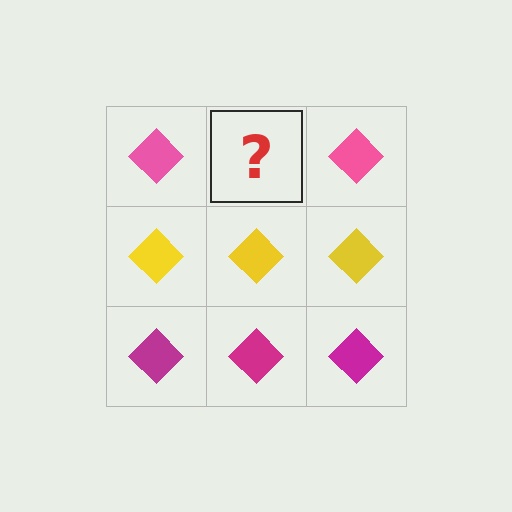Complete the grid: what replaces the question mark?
The question mark should be replaced with a pink diamond.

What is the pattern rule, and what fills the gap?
The rule is that each row has a consistent color. The gap should be filled with a pink diamond.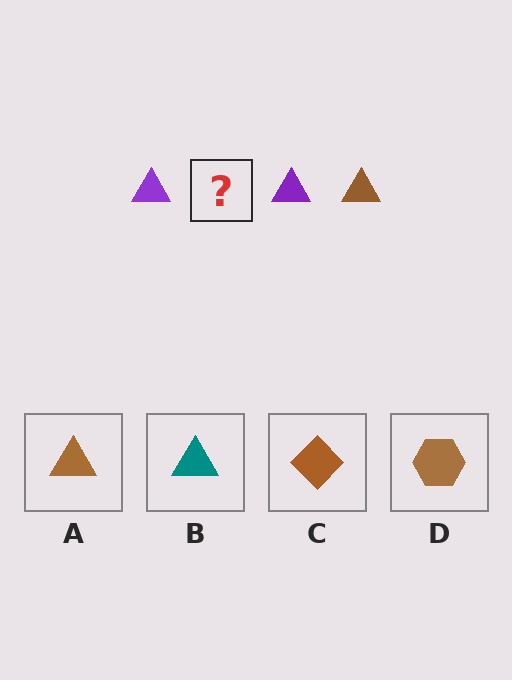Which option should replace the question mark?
Option A.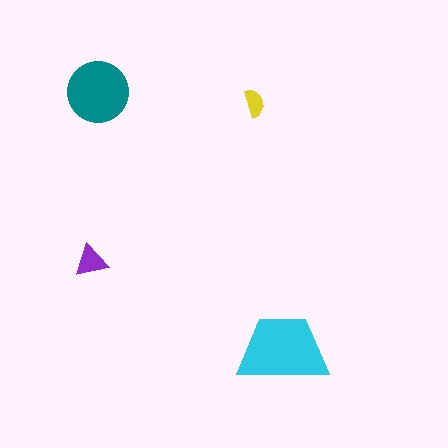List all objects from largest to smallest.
The cyan trapezoid, the teal circle, the purple triangle, the yellow semicircle.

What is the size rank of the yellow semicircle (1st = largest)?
4th.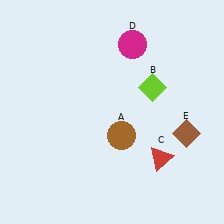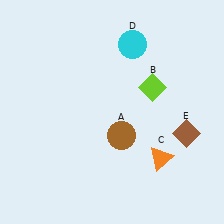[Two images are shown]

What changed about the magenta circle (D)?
In Image 1, D is magenta. In Image 2, it changed to cyan.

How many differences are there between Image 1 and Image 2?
There are 2 differences between the two images.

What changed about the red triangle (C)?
In Image 1, C is red. In Image 2, it changed to orange.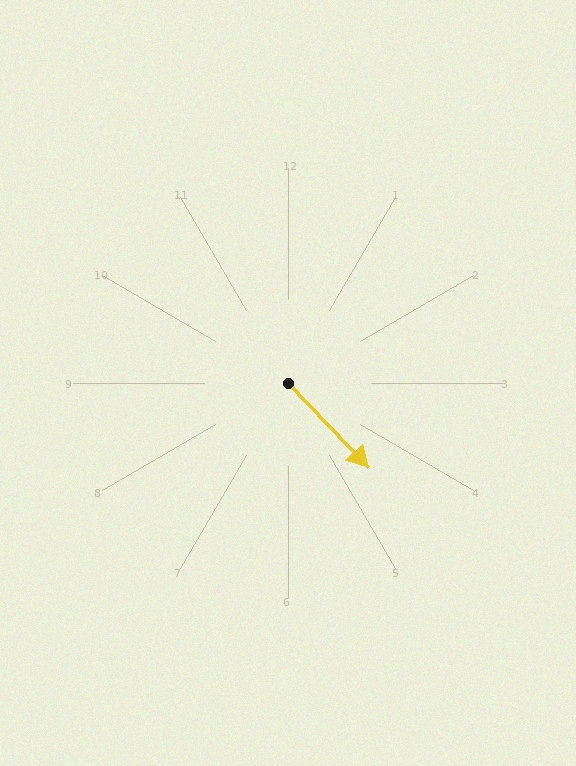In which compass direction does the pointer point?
Southeast.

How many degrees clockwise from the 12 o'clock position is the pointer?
Approximately 137 degrees.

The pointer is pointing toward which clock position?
Roughly 5 o'clock.